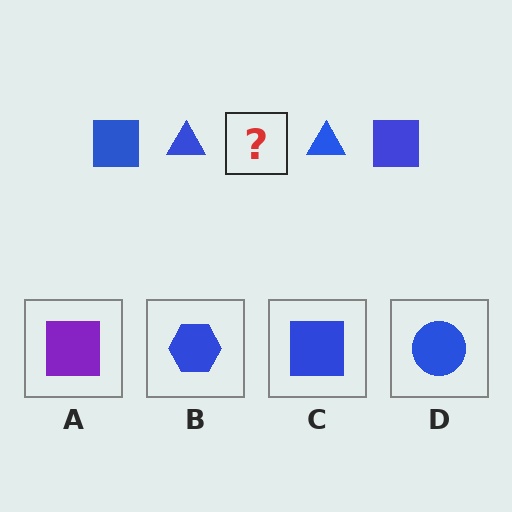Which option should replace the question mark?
Option C.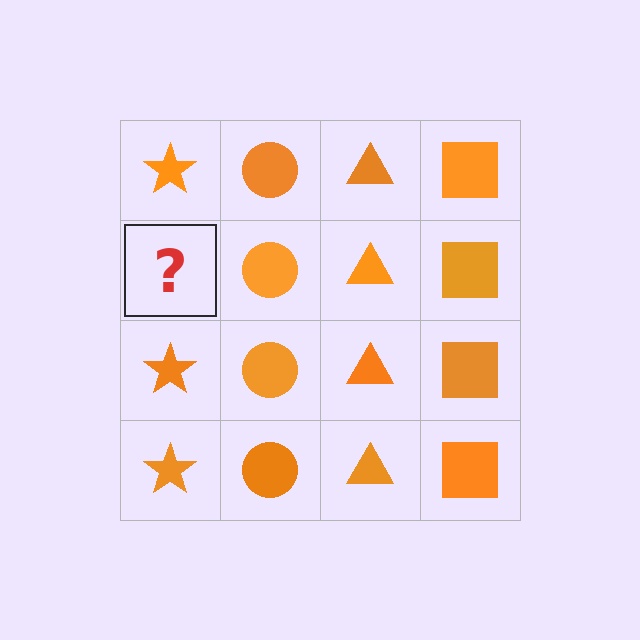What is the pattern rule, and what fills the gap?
The rule is that each column has a consistent shape. The gap should be filled with an orange star.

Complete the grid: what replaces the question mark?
The question mark should be replaced with an orange star.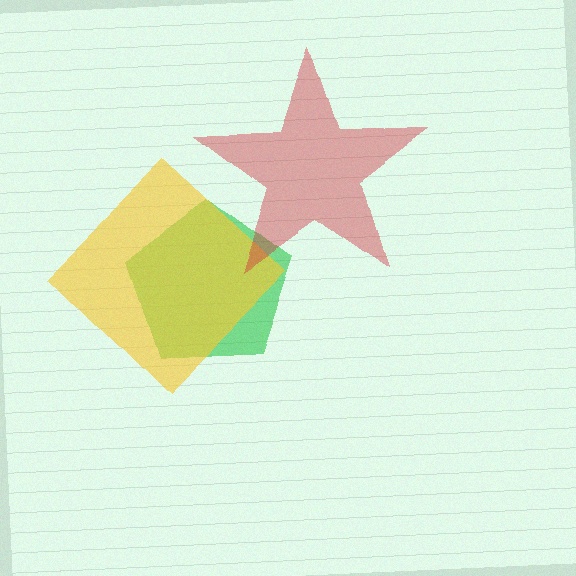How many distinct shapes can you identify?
There are 3 distinct shapes: a green pentagon, a yellow diamond, a red star.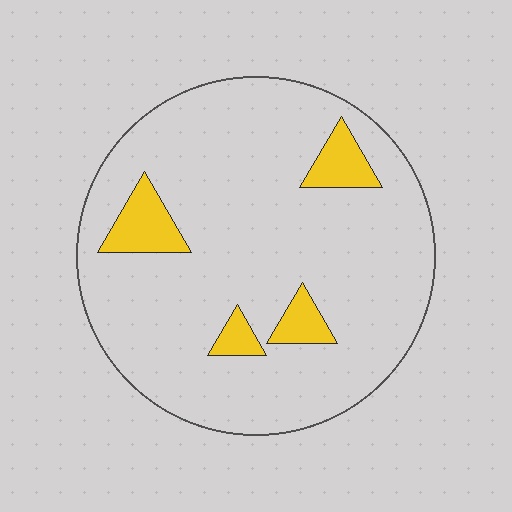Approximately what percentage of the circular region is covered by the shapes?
Approximately 10%.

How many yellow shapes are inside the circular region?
4.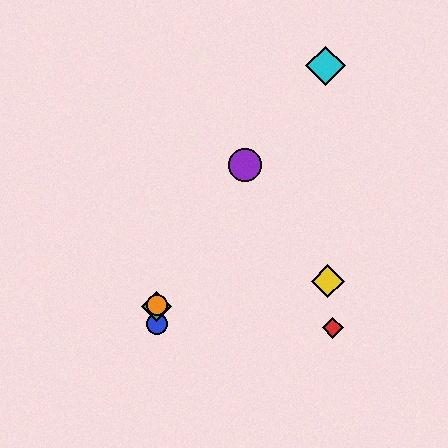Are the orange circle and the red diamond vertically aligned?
No, the orange circle is at x≈157 and the red diamond is at x≈333.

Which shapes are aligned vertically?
The blue circle, the green diamond, the orange circle are aligned vertically.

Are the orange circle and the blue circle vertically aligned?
Yes, both are at x≈157.